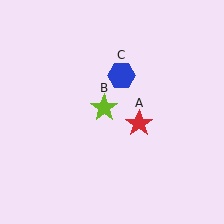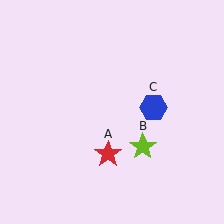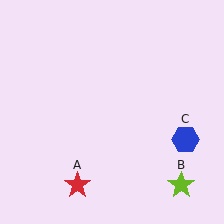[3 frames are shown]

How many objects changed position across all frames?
3 objects changed position: red star (object A), lime star (object B), blue hexagon (object C).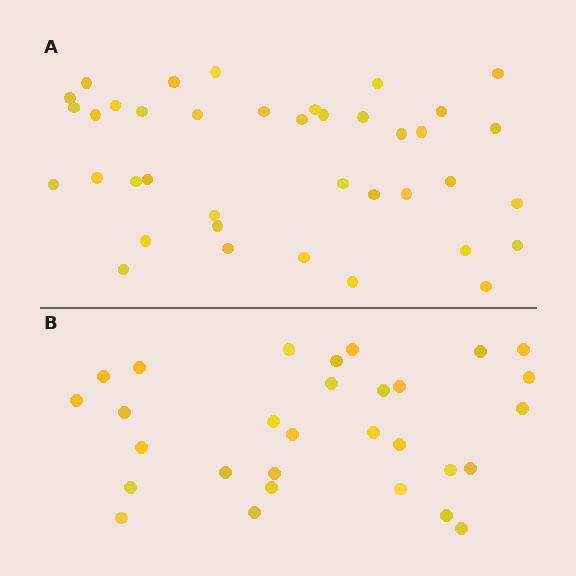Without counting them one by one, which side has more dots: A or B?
Region A (the top region) has more dots.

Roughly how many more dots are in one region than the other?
Region A has roughly 8 or so more dots than region B.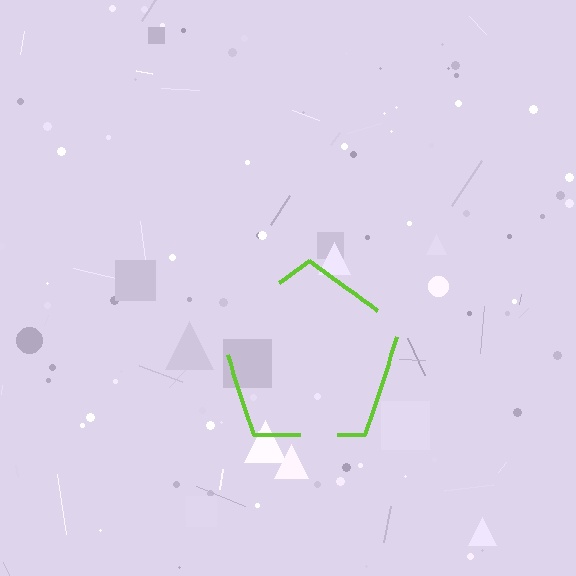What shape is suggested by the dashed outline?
The dashed outline suggests a pentagon.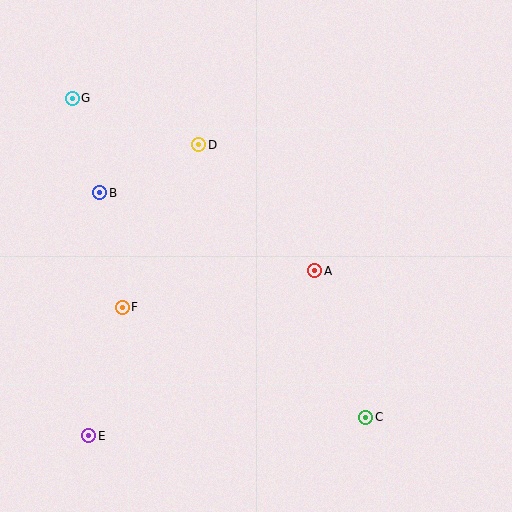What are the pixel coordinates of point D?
Point D is at (199, 145).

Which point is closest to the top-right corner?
Point A is closest to the top-right corner.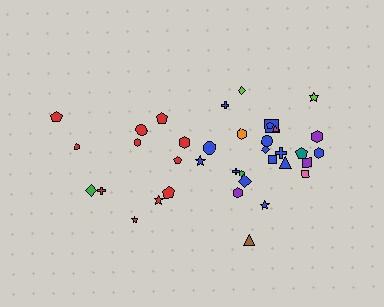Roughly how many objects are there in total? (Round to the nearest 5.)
Roughly 35 objects in total.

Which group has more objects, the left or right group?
The right group.